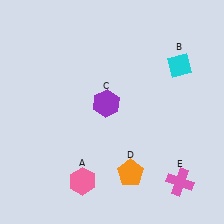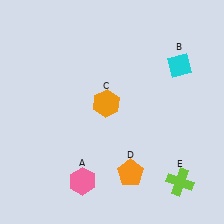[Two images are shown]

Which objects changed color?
C changed from purple to orange. E changed from pink to lime.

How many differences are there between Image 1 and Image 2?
There are 2 differences between the two images.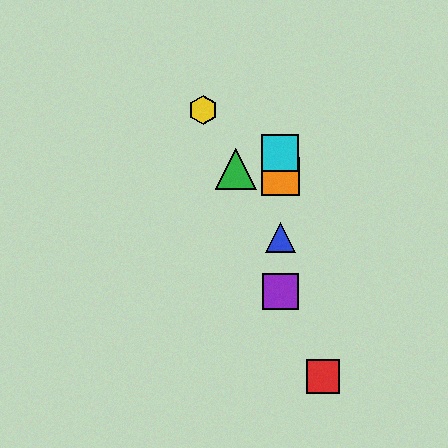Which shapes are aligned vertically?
The blue triangle, the purple square, the orange square, the cyan square are aligned vertically.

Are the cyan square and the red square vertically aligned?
No, the cyan square is at x≈280 and the red square is at x≈323.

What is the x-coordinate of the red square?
The red square is at x≈323.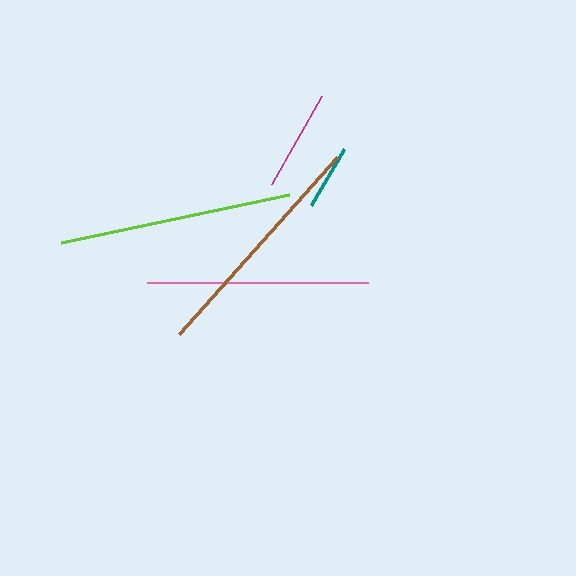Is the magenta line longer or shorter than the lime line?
The lime line is longer than the magenta line.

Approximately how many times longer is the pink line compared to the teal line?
The pink line is approximately 3.5 times the length of the teal line.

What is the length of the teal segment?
The teal segment is approximately 64 pixels long.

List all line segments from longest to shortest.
From longest to shortest: brown, lime, pink, magenta, teal.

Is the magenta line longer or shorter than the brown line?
The brown line is longer than the magenta line.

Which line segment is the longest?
The brown line is the longest at approximately 237 pixels.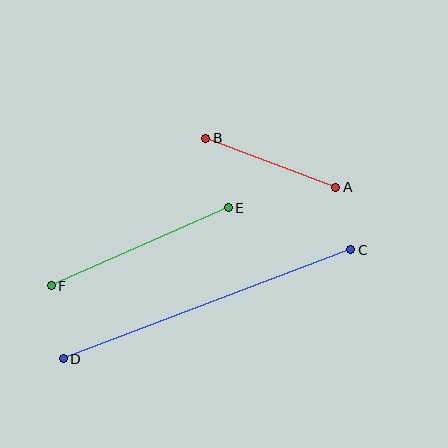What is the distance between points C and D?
The distance is approximately 307 pixels.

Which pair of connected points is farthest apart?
Points C and D are farthest apart.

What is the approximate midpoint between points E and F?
The midpoint is at approximately (140, 247) pixels.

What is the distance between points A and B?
The distance is approximately 139 pixels.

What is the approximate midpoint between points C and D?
The midpoint is at approximately (207, 304) pixels.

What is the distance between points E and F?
The distance is approximately 193 pixels.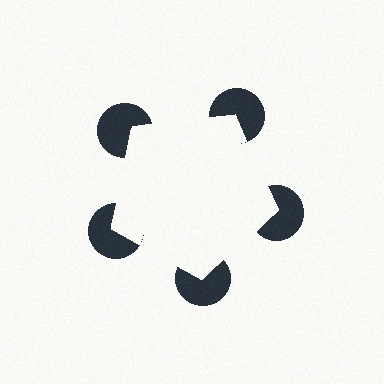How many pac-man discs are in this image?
There are 5 — one at each vertex of the illusory pentagon.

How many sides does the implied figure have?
5 sides.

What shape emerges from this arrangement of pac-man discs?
An illusory pentagon — its edges are inferred from the aligned wedge cuts in the pac-man discs, not physically drawn.